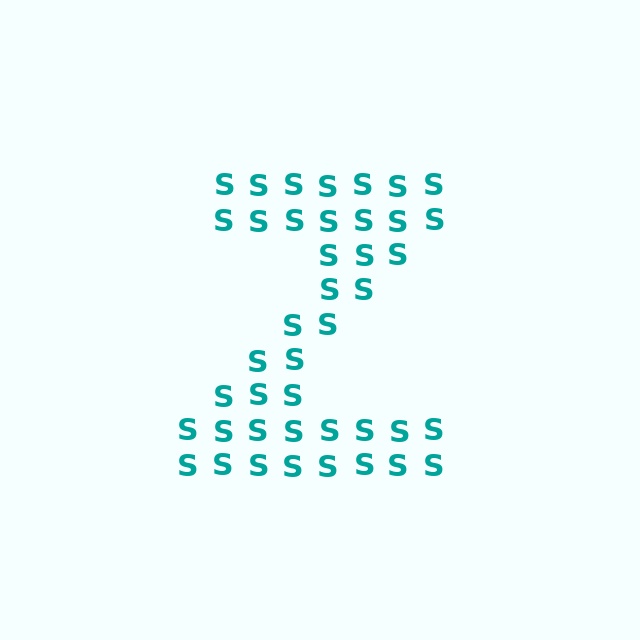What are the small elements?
The small elements are letter S's.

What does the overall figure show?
The overall figure shows the letter Z.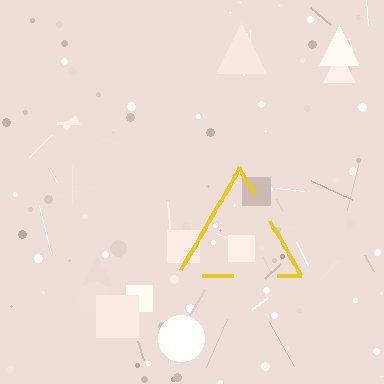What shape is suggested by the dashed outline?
The dashed outline suggests a triangle.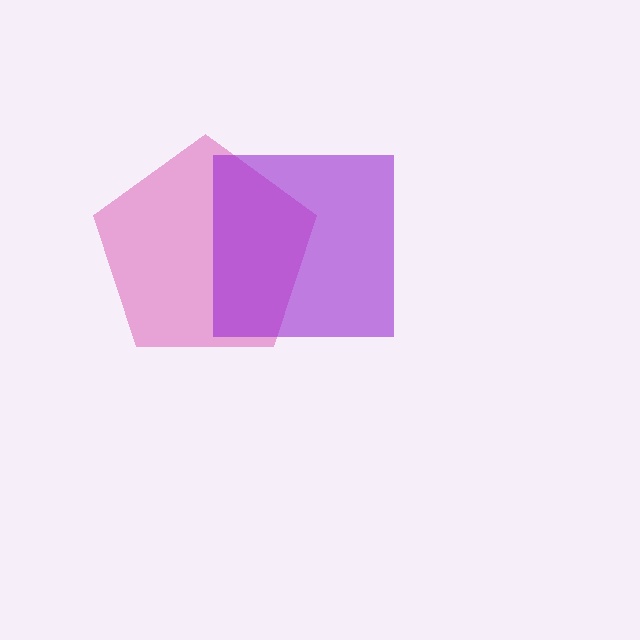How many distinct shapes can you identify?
There are 2 distinct shapes: a magenta pentagon, a purple square.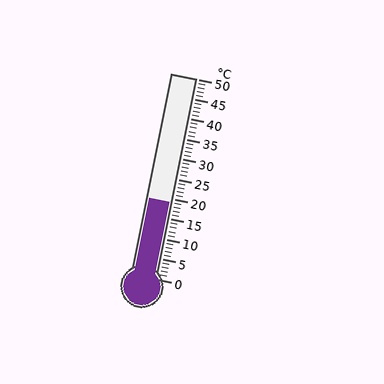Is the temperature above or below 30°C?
The temperature is below 30°C.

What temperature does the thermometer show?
The thermometer shows approximately 19°C.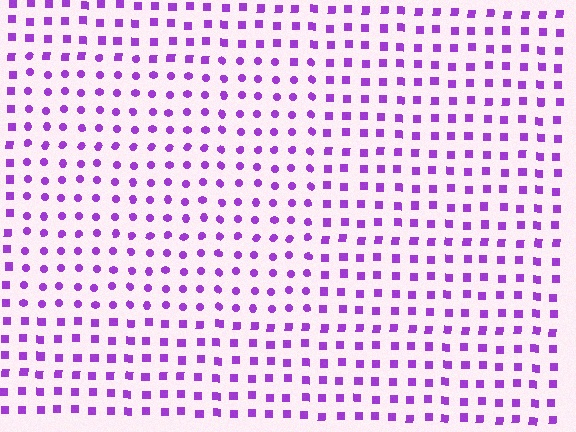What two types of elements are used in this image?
The image uses circles inside the rectangle region and squares outside it.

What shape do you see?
I see a rectangle.